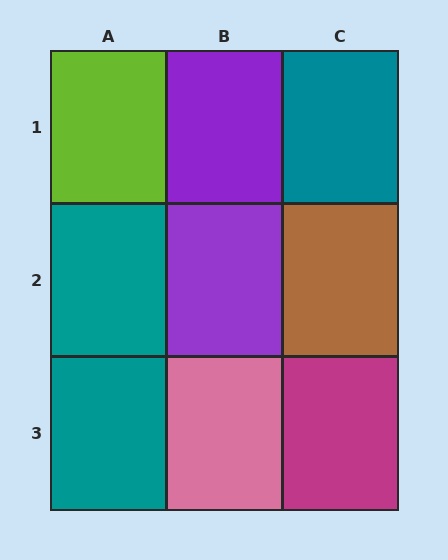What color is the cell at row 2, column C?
Brown.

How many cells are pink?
1 cell is pink.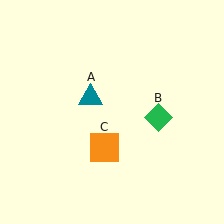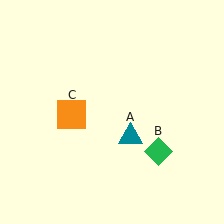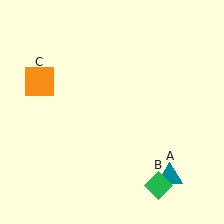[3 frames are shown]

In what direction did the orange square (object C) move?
The orange square (object C) moved up and to the left.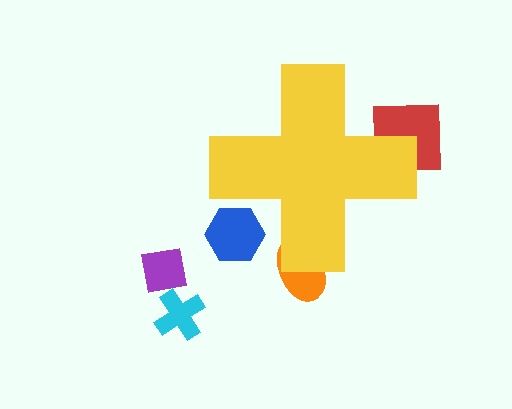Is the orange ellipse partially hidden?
Yes, the orange ellipse is partially hidden behind the yellow cross.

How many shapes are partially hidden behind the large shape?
3 shapes are partially hidden.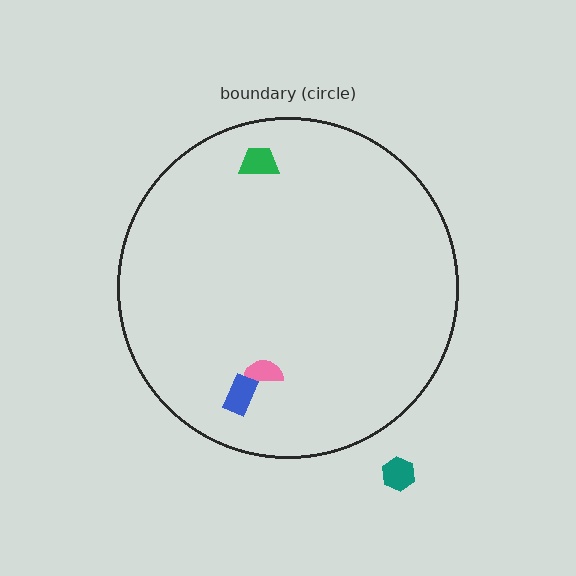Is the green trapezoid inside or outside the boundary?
Inside.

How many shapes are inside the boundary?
3 inside, 1 outside.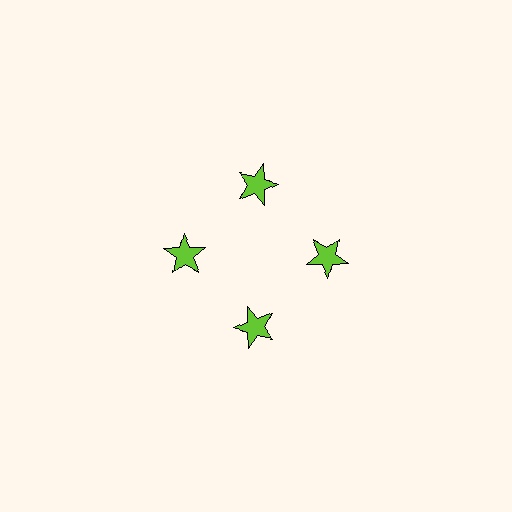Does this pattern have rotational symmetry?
Yes, this pattern has 4-fold rotational symmetry. It looks the same after rotating 90 degrees around the center.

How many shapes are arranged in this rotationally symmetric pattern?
There are 4 shapes, arranged in 4 groups of 1.